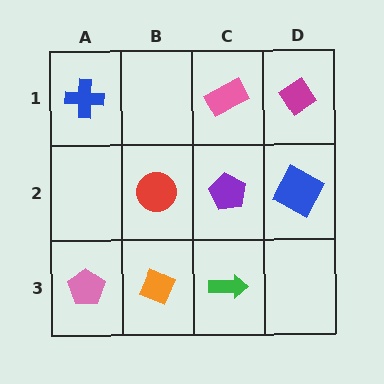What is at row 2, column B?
A red circle.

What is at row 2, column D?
A blue square.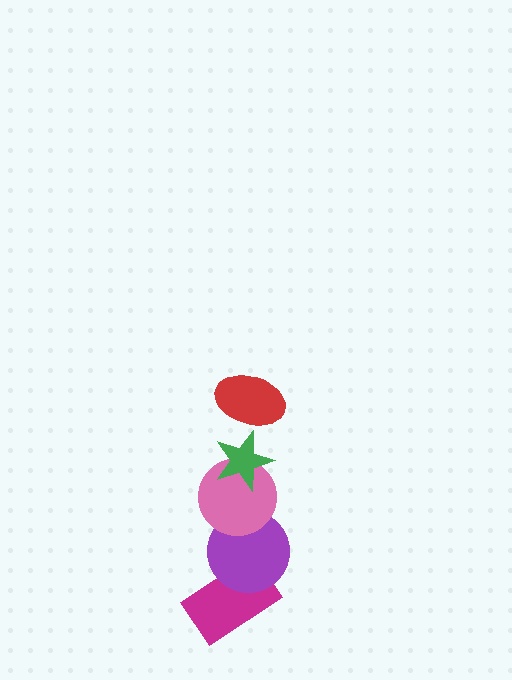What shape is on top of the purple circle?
The pink circle is on top of the purple circle.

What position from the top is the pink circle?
The pink circle is 3rd from the top.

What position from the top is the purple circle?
The purple circle is 4th from the top.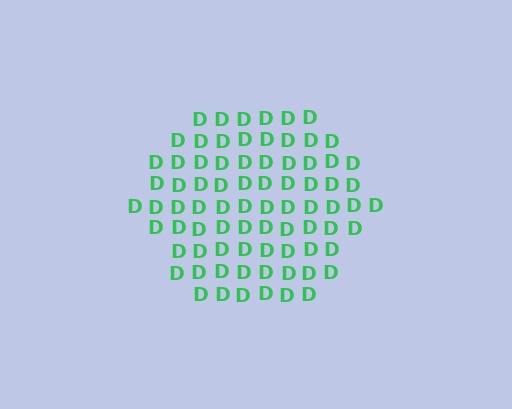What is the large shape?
The large shape is a hexagon.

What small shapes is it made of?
It is made of small letter D's.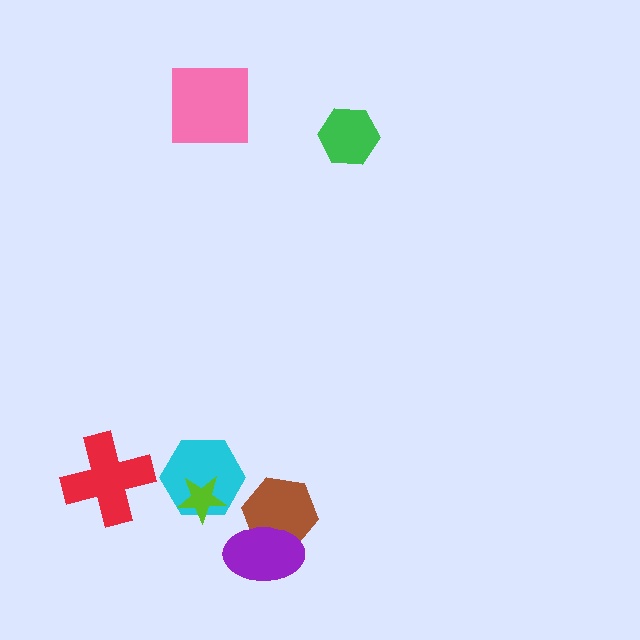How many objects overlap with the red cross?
0 objects overlap with the red cross.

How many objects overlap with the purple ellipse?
1 object overlaps with the purple ellipse.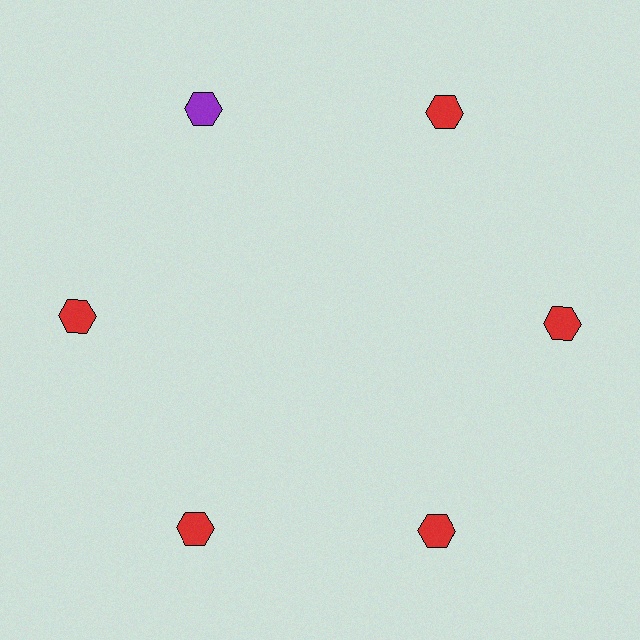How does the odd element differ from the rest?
It has a different color: purple instead of red.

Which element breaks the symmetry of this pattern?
The purple hexagon at roughly the 11 o'clock position breaks the symmetry. All other shapes are red hexagons.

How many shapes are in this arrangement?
There are 6 shapes arranged in a ring pattern.